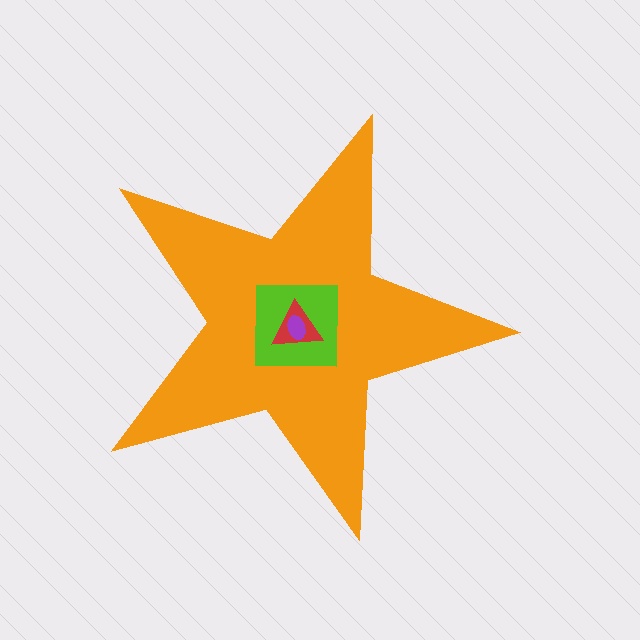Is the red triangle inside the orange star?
Yes.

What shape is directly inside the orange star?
The lime square.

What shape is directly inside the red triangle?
The purple ellipse.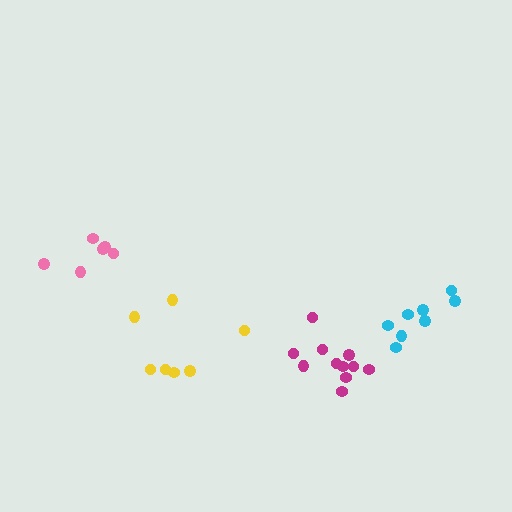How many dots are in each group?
Group 1: 8 dots, Group 2: 11 dots, Group 3: 6 dots, Group 4: 7 dots (32 total).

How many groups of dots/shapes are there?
There are 4 groups.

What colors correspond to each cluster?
The clusters are colored: cyan, magenta, pink, yellow.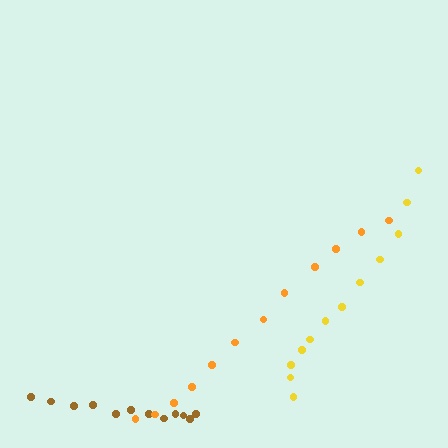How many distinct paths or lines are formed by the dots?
There are 3 distinct paths.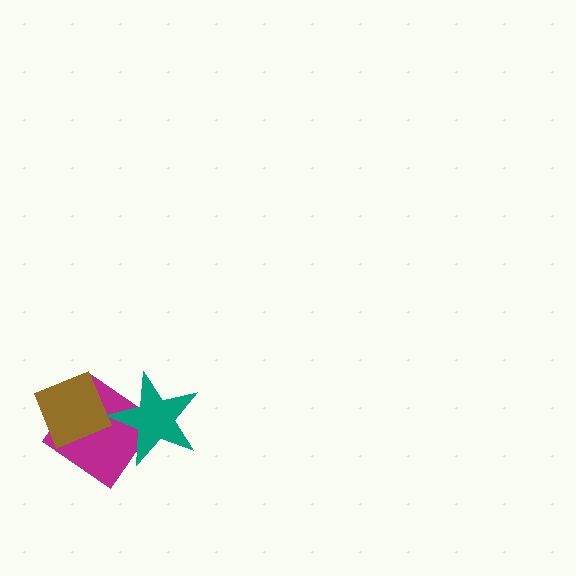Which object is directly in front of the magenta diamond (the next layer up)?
The brown square is directly in front of the magenta diamond.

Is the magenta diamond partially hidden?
Yes, it is partially covered by another shape.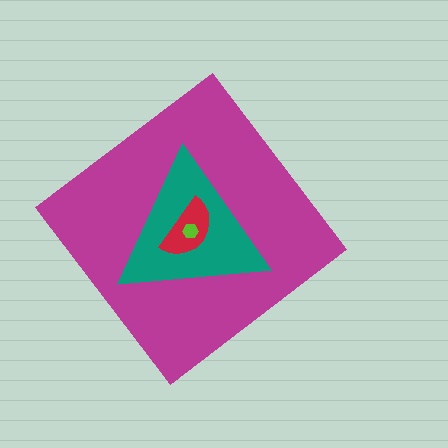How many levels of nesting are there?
4.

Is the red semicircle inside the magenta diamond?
Yes.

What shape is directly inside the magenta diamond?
The teal triangle.